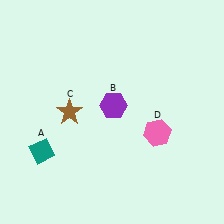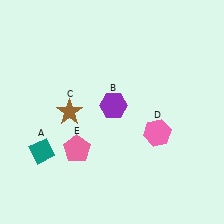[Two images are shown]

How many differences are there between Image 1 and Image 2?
There is 1 difference between the two images.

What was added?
A pink pentagon (E) was added in Image 2.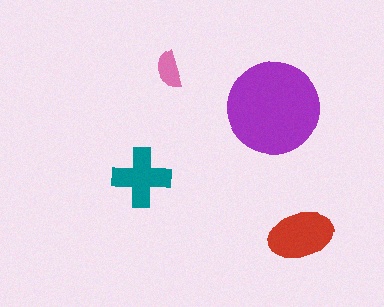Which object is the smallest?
The pink semicircle.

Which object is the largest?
The purple circle.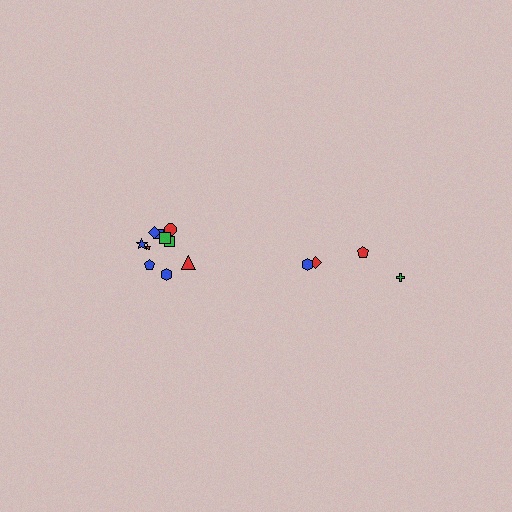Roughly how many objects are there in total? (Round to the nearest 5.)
Roughly 15 objects in total.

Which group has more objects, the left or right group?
The left group.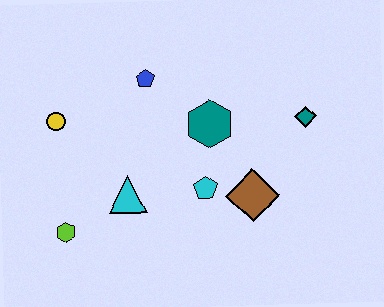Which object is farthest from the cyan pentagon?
The yellow circle is farthest from the cyan pentagon.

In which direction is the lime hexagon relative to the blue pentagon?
The lime hexagon is below the blue pentagon.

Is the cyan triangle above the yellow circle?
No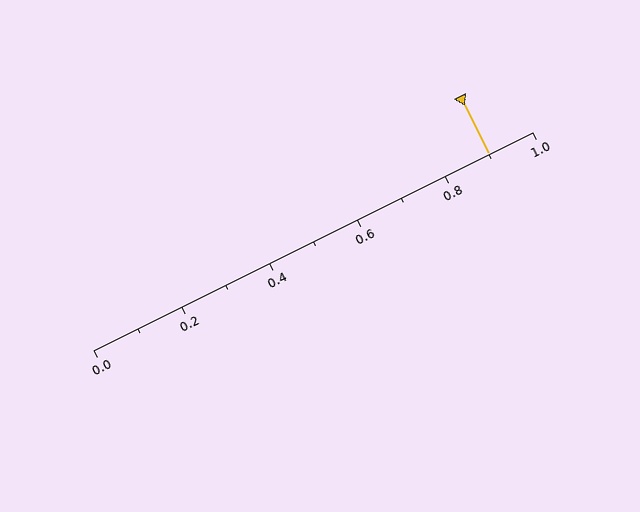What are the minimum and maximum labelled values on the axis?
The axis runs from 0.0 to 1.0.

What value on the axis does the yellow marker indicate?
The marker indicates approximately 0.9.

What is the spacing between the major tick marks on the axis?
The major ticks are spaced 0.2 apart.